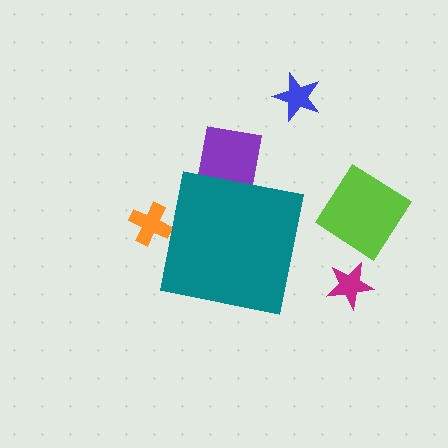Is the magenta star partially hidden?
No, the magenta star is fully visible.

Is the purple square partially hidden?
Yes, the purple square is partially hidden behind the teal square.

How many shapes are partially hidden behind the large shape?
2 shapes are partially hidden.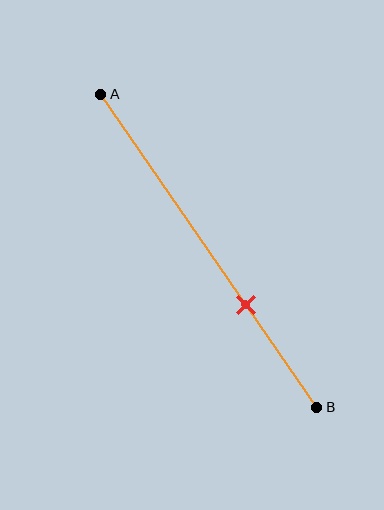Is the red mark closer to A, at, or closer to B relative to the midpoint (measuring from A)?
The red mark is closer to point B than the midpoint of segment AB.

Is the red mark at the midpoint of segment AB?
No, the mark is at about 65% from A, not at the 50% midpoint.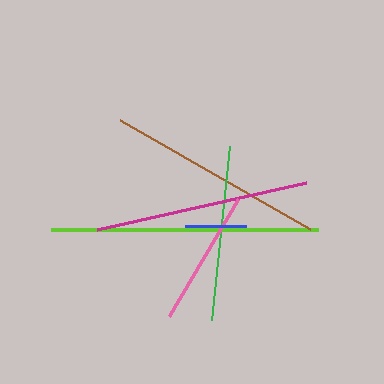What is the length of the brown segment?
The brown segment is approximately 219 pixels long.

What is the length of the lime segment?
The lime segment is approximately 266 pixels long.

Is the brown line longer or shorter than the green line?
The brown line is longer than the green line.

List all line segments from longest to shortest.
From longest to shortest: lime, brown, magenta, green, pink, blue.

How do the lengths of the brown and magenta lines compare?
The brown and magenta lines are approximately the same length.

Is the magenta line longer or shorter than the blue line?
The magenta line is longer than the blue line.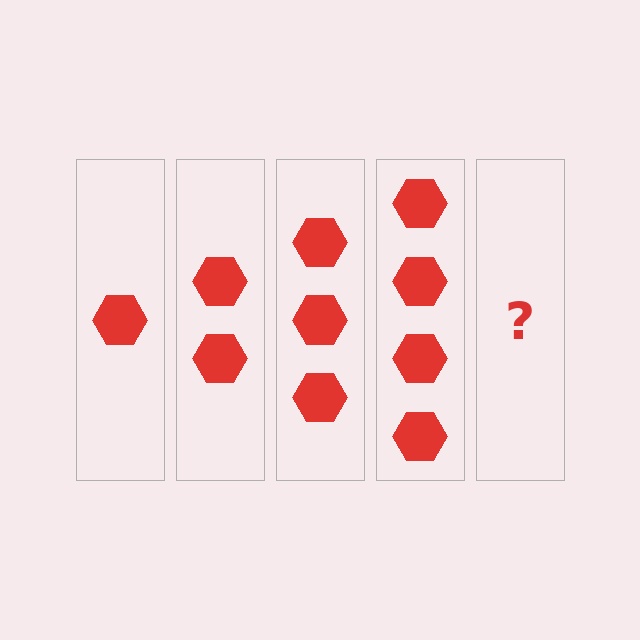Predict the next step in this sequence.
The next step is 5 hexagons.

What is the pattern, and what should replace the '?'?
The pattern is that each step adds one more hexagon. The '?' should be 5 hexagons.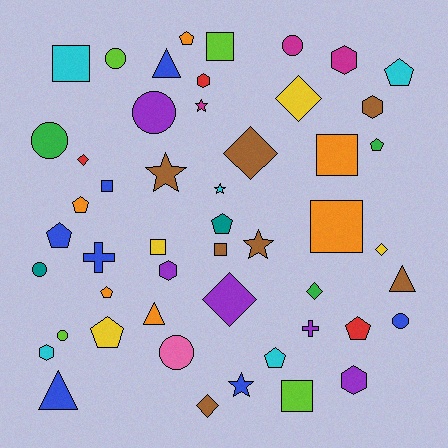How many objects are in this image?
There are 50 objects.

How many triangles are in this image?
There are 4 triangles.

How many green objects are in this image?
There are 3 green objects.